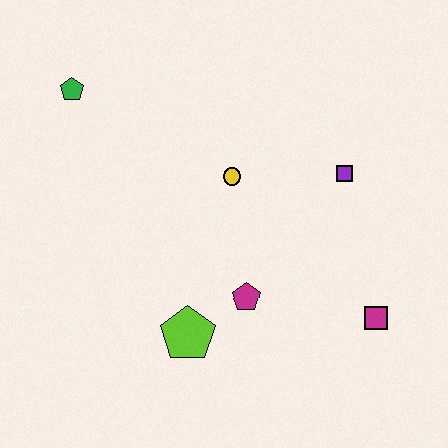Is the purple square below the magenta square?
No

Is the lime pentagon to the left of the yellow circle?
Yes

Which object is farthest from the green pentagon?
The magenta square is farthest from the green pentagon.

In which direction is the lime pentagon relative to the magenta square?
The lime pentagon is to the left of the magenta square.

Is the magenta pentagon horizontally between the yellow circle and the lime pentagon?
No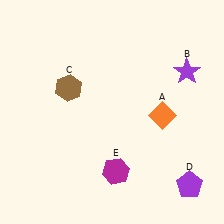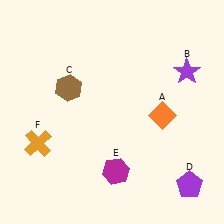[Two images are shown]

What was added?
An orange cross (F) was added in Image 2.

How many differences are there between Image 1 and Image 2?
There is 1 difference between the two images.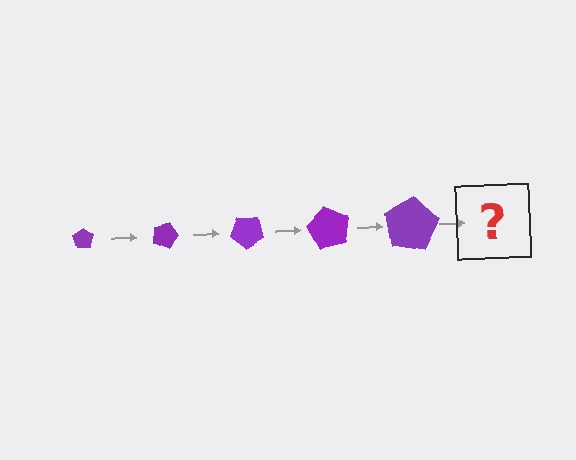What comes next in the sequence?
The next element should be a pentagon, larger than the previous one and rotated 100 degrees from the start.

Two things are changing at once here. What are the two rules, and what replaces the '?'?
The two rules are that the pentagon grows larger each step and it rotates 20 degrees each step. The '?' should be a pentagon, larger than the previous one and rotated 100 degrees from the start.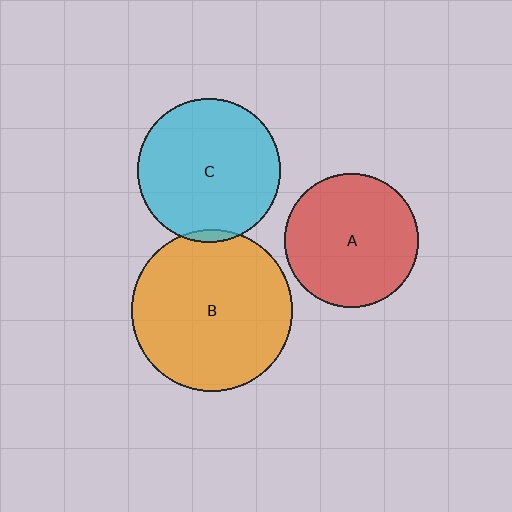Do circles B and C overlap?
Yes.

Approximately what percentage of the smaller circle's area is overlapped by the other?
Approximately 5%.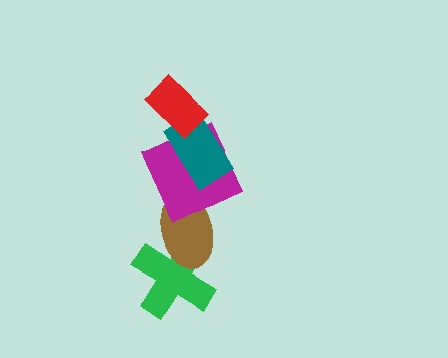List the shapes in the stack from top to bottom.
From top to bottom: the red rectangle, the teal rectangle, the magenta square, the brown ellipse, the green cross.